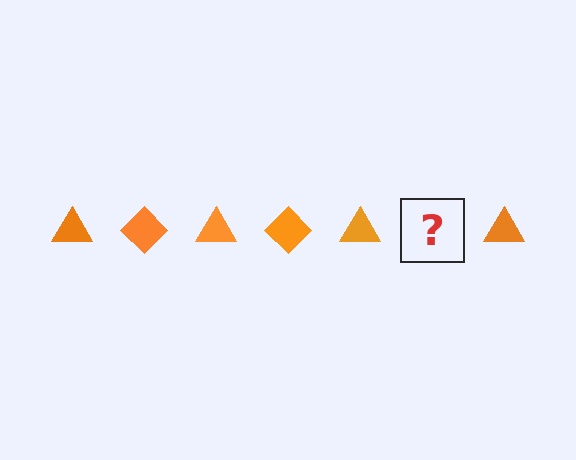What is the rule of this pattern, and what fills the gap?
The rule is that the pattern cycles through triangle, diamond shapes in orange. The gap should be filled with an orange diamond.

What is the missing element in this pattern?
The missing element is an orange diamond.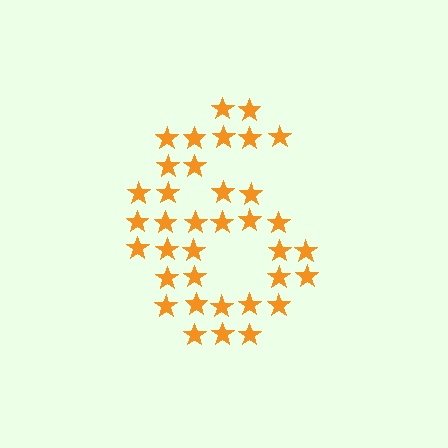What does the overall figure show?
The overall figure shows the digit 6.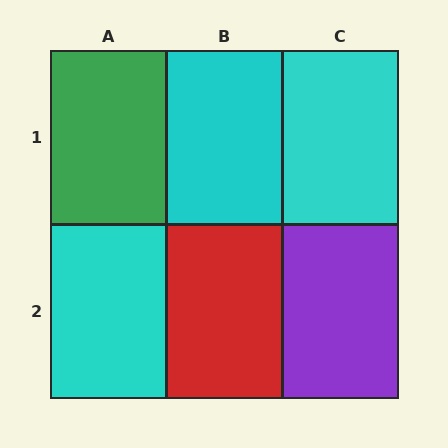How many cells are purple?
1 cell is purple.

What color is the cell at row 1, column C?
Cyan.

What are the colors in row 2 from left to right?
Cyan, red, purple.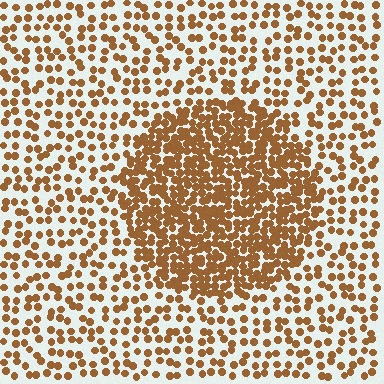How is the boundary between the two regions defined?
The boundary is defined by a change in element density (approximately 2.4x ratio). All elements are the same color, size, and shape.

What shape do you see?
I see a circle.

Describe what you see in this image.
The image contains small brown elements arranged at two different densities. A circle-shaped region is visible where the elements are more densely packed than the surrounding area.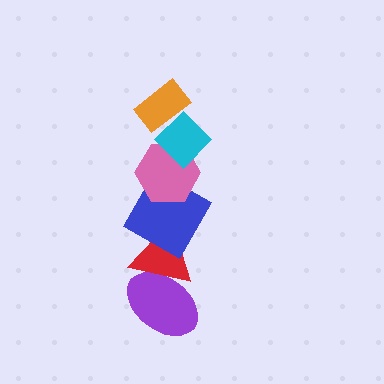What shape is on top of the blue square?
The pink hexagon is on top of the blue square.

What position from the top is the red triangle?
The red triangle is 5th from the top.